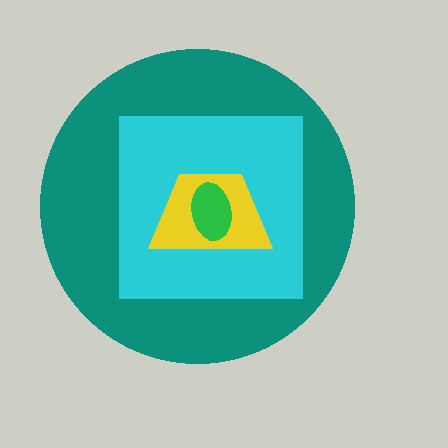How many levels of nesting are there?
4.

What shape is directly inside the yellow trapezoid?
The green ellipse.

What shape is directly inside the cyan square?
The yellow trapezoid.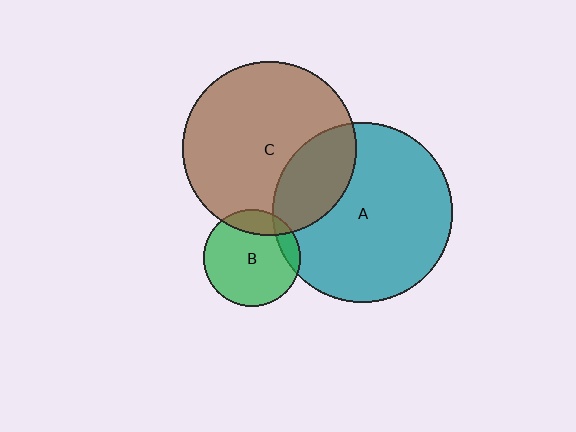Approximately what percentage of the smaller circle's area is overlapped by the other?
Approximately 25%.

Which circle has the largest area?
Circle A (teal).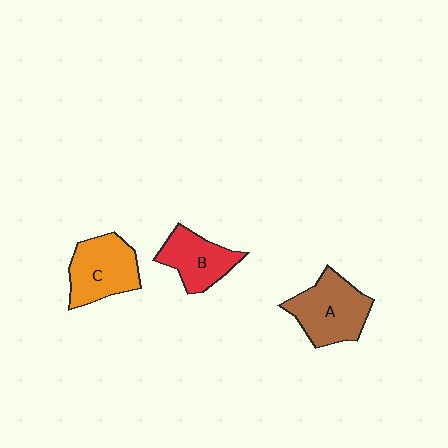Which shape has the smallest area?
Shape B (red).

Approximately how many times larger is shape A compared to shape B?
Approximately 1.3 times.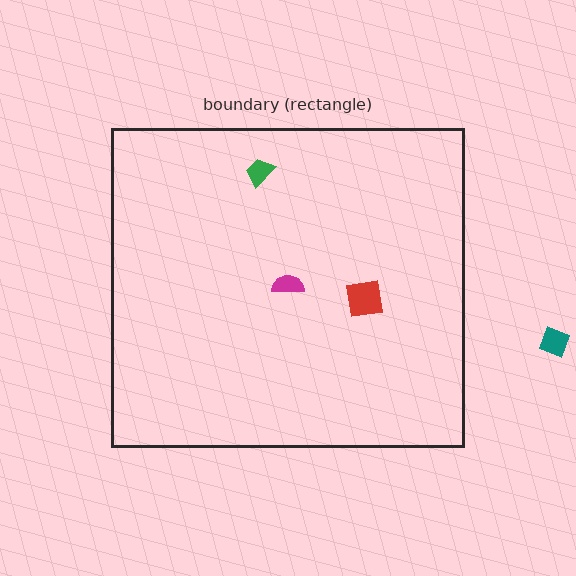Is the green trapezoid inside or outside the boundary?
Inside.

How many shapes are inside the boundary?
3 inside, 1 outside.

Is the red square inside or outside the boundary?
Inside.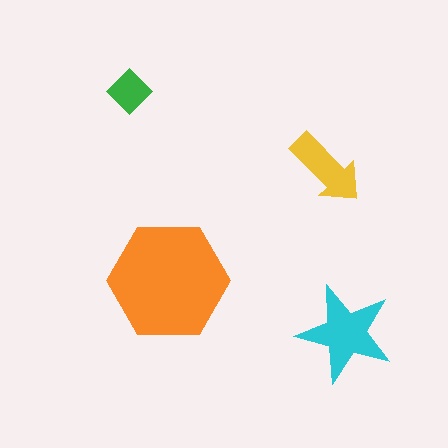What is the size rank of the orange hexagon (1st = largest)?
1st.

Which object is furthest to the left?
The green diamond is leftmost.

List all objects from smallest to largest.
The green diamond, the yellow arrow, the cyan star, the orange hexagon.